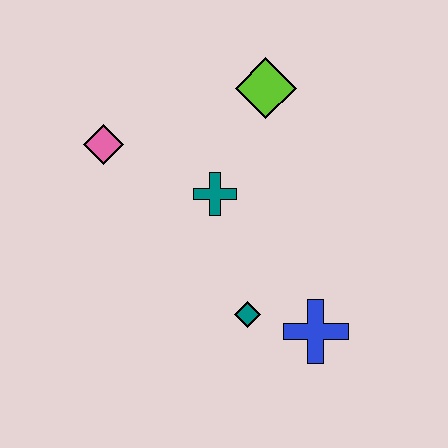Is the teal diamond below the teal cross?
Yes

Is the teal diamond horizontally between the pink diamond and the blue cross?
Yes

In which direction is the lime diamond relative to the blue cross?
The lime diamond is above the blue cross.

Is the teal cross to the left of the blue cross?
Yes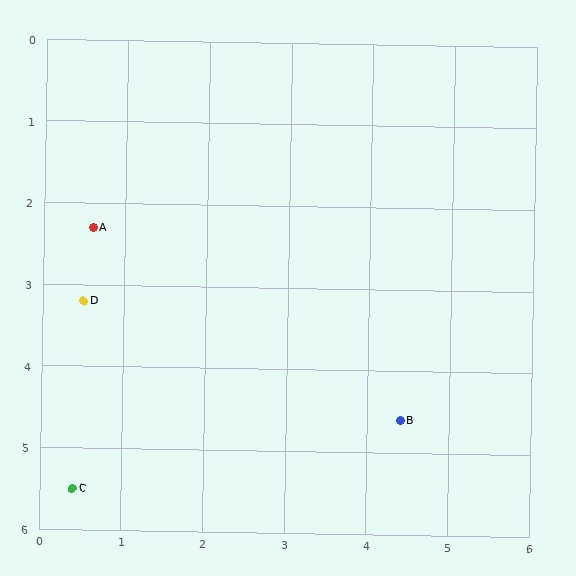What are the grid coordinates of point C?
Point C is at approximately (0.4, 5.5).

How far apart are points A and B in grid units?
Points A and B are about 4.4 grid units apart.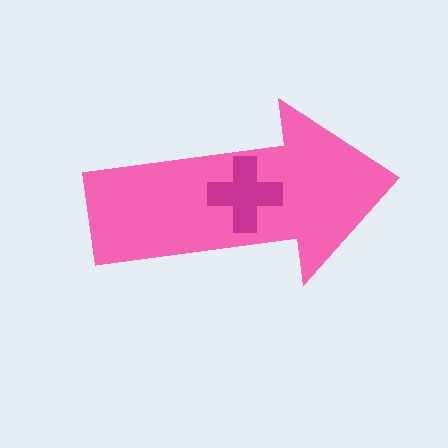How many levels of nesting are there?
2.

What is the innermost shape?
The magenta cross.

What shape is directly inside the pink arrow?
The magenta cross.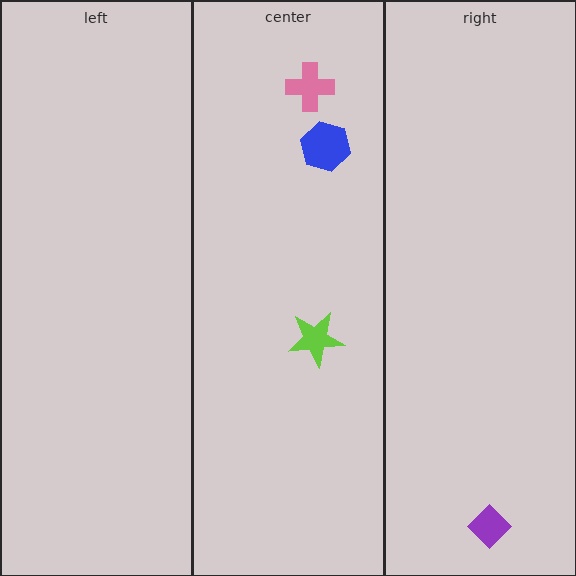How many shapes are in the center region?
3.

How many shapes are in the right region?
1.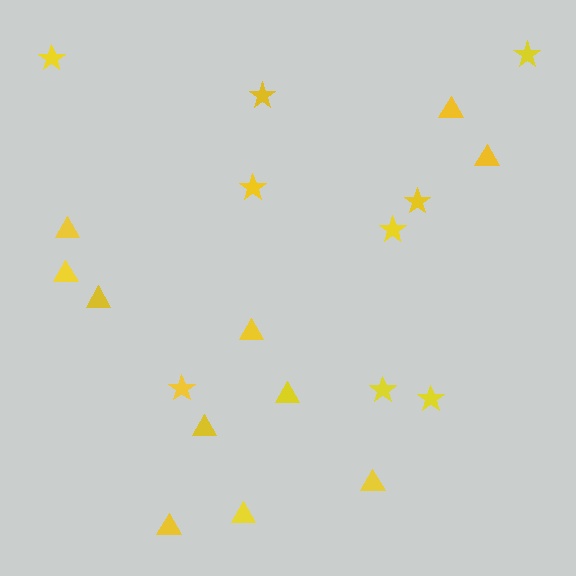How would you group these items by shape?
There are 2 groups: one group of stars (9) and one group of triangles (11).